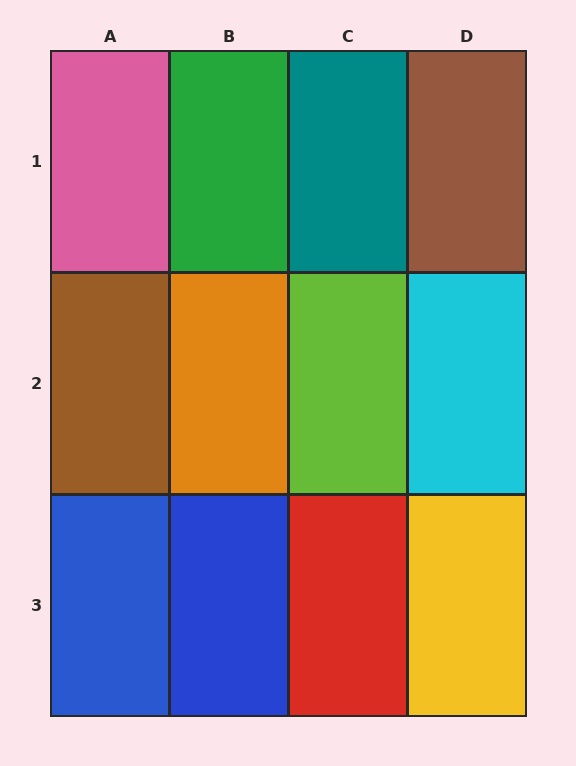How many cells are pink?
1 cell is pink.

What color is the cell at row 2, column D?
Cyan.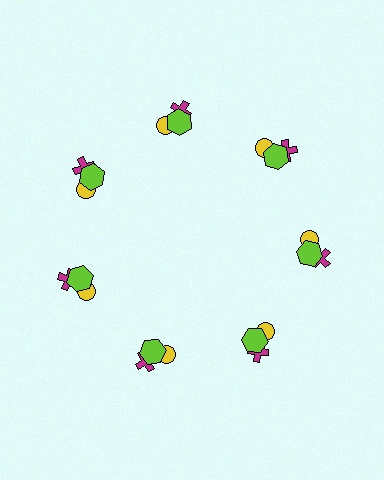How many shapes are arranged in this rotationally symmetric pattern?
There are 21 shapes, arranged in 7 groups of 3.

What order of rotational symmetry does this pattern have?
This pattern has 7-fold rotational symmetry.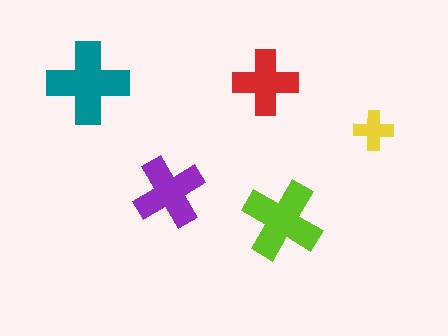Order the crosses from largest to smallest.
the teal one, the lime one, the purple one, the red one, the yellow one.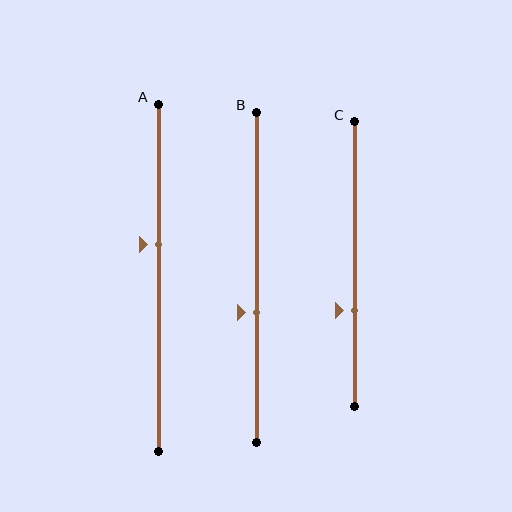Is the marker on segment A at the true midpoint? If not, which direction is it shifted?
No, the marker on segment A is shifted upward by about 9% of the segment length.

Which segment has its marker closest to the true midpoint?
Segment A has its marker closest to the true midpoint.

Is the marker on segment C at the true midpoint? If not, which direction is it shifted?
No, the marker on segment C is shifted downward by about 16% of the segment length.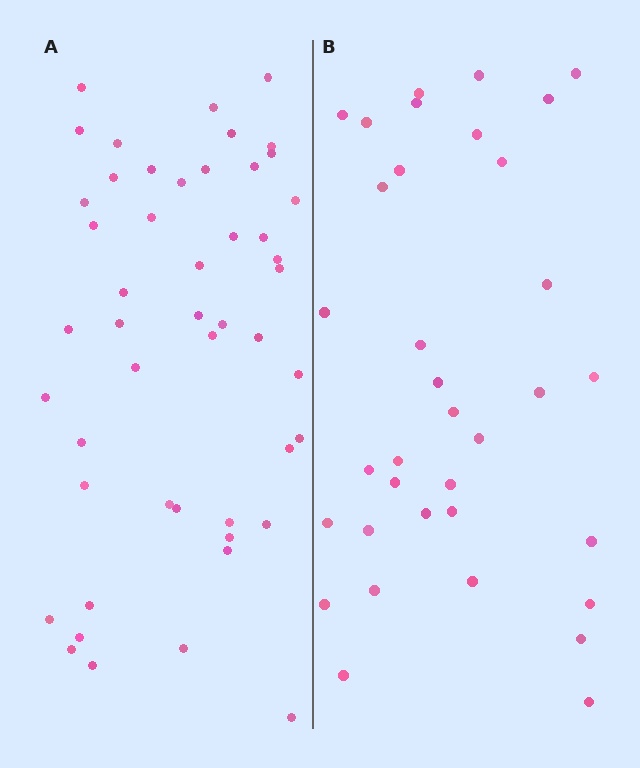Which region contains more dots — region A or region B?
Region A (the left region) has more dots.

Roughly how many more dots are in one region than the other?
Region A has approximately 15 more dots than region B.